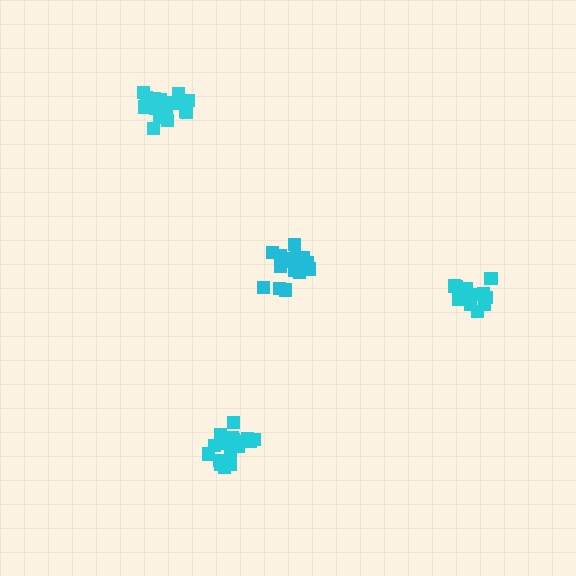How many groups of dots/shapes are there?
There are 4 groups.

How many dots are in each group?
Group 1: 17 dots, Group 2: 15 dots, Group 3: 17 dots, Group 4: 17 dots (66 total).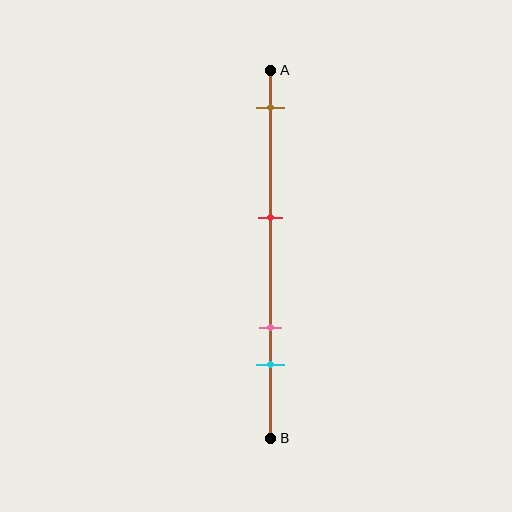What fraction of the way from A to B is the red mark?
The red mark is approximately 40% (0.4) of the way from A to B.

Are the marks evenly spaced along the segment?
No, the marks are not evenly spaced.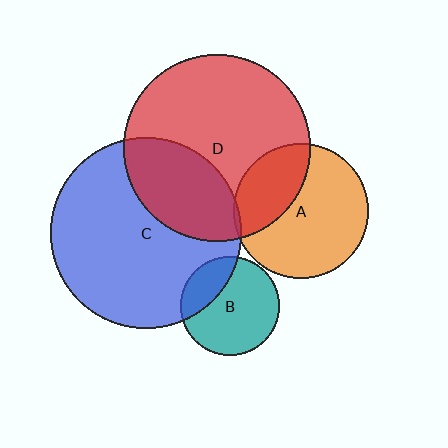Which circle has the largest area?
Circle C (blue).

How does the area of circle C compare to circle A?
Approximately 2.0 times.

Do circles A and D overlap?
Yes.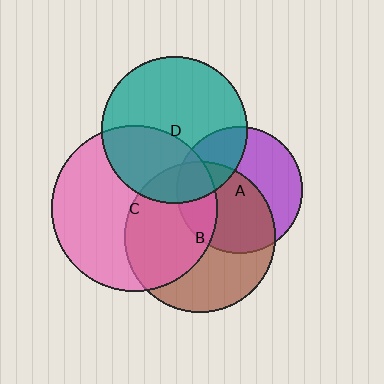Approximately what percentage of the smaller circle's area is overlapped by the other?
Approximately 15%.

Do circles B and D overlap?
Yes.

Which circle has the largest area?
Circle C (pink).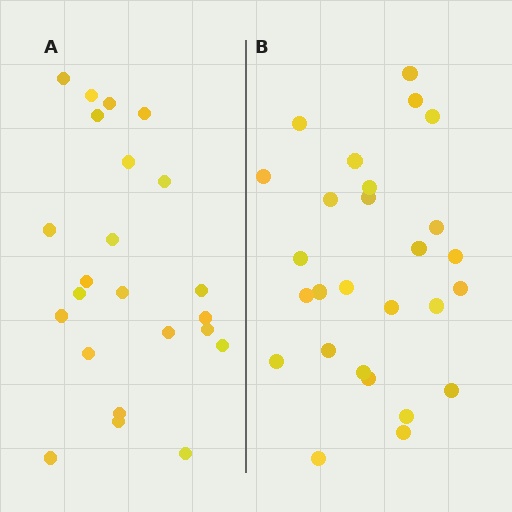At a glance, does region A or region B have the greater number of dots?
Region B (the right region) has more dots.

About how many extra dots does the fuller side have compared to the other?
Region B has about 4 more dots than region A.